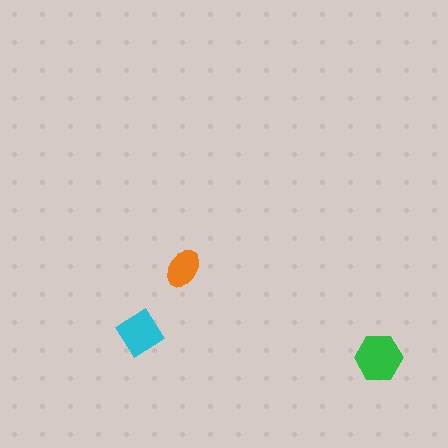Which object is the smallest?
The orange ellipse.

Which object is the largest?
The green hexagon.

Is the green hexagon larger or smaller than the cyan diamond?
Larger.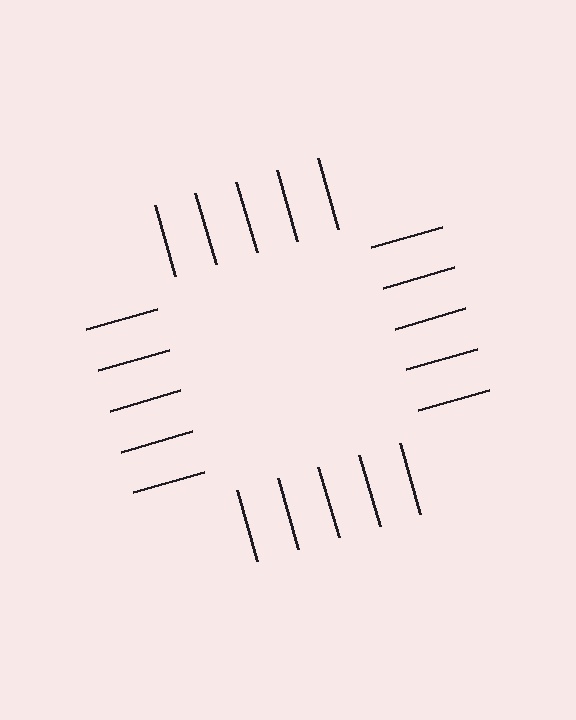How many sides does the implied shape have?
4 sides — the line-ends trace a square.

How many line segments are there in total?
20 — 5 along each of the 4 edges.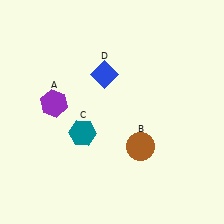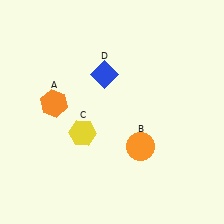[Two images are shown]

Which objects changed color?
A changed from purple to orange. B changed from brown to orange. C changed from teal to yellow.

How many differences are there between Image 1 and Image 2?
There are 3 differences between the two images.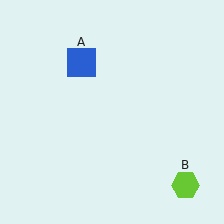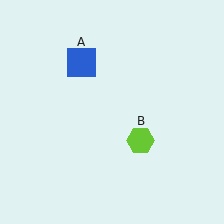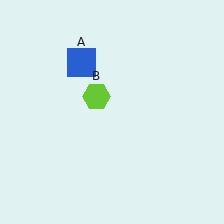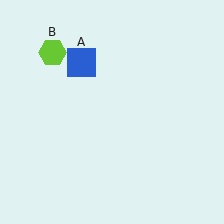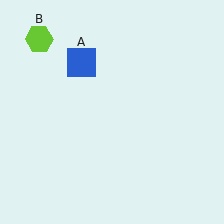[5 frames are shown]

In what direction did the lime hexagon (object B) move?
The lime hexagon (object B) moved up and to the left.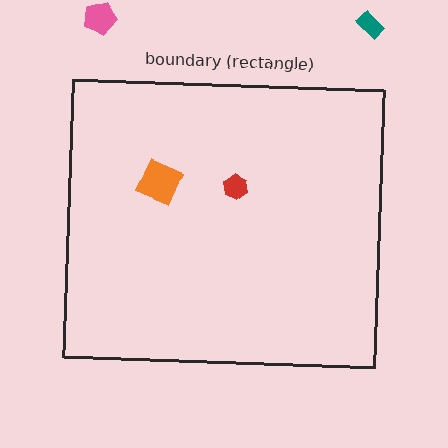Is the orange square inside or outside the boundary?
Inside.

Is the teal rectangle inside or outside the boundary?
Outside.